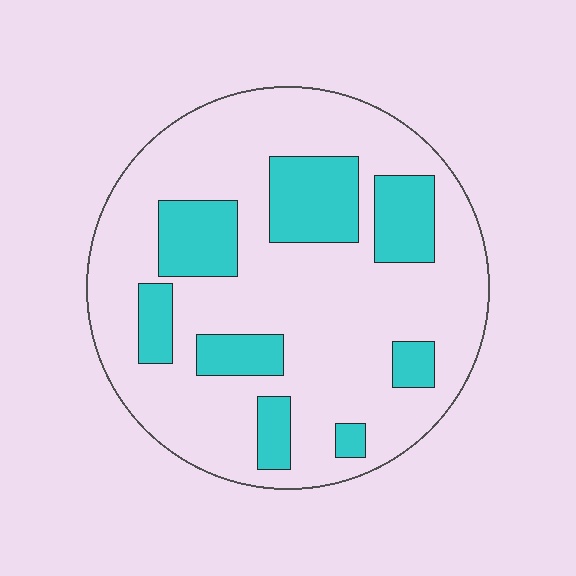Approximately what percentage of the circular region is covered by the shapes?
Approximately 25%.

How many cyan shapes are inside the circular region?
8.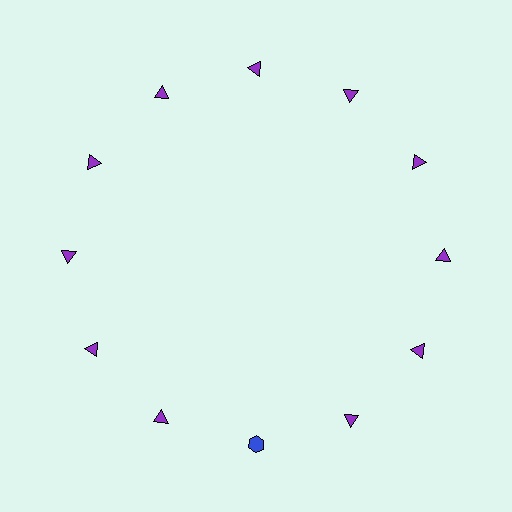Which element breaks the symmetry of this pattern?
The blue hexagon at roughly the 6 o'clock position breaks the symmetry. All other shapes are purple triangles.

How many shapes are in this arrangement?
There are 12 shapes arranged in a ring pattern.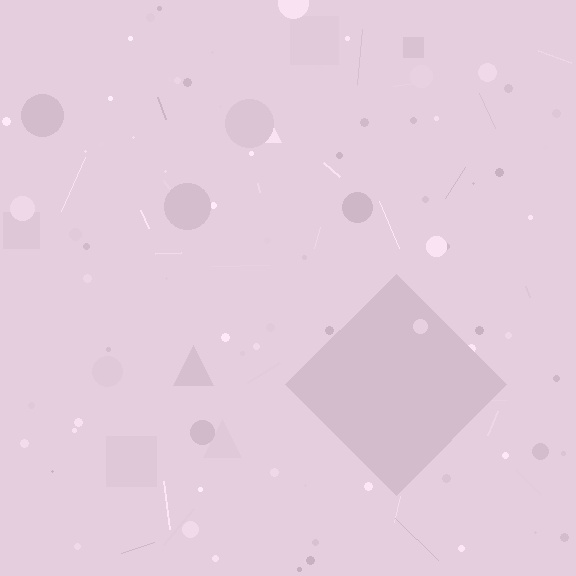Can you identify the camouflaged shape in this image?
The camouflaged shape is a diamond.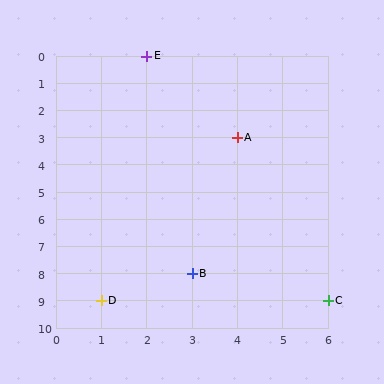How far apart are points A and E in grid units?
Points A and E are 2 columns and 3 rows apart (about 3.6 grid units diagonally).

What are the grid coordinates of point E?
Point E is at grid coordinates (2, 0).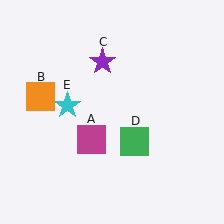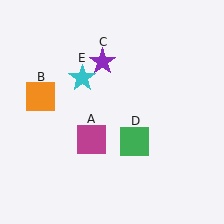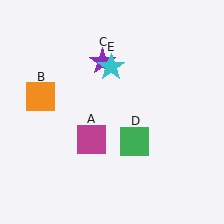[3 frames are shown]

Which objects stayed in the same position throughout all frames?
Magenta square (object A) and orange square (object B) and purple star (object C) and green square (object D) remained stationary.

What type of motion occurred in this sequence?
The cyan star (object E) rotated clockwise around the center of the scene.